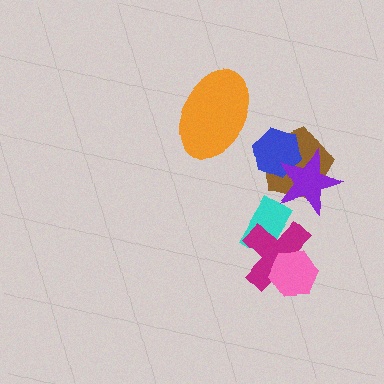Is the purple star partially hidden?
No, no other shape covers it.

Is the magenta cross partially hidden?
Yes, it is partially covered by another shape.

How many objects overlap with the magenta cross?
2 objects overlap with the magenta cross.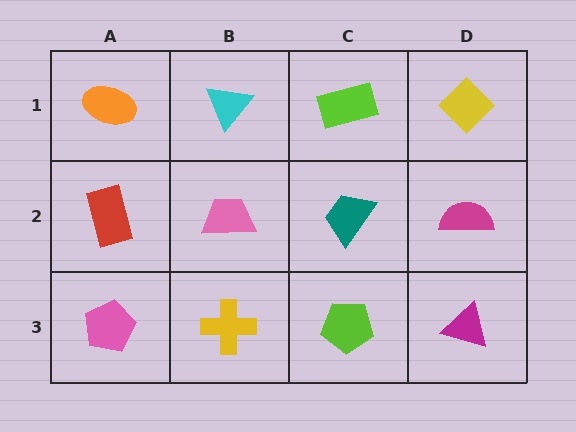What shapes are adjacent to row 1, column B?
A pink trapezoid (row 2, column B), an orange ellipse (row 1, column A), a lime rectangle (row 1, column C).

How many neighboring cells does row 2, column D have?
3.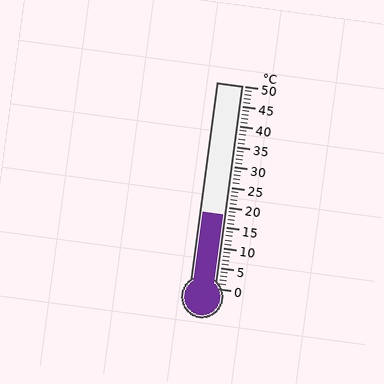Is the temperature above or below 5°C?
The temperature is above 5°C.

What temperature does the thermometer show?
The thermometer shows approximately 18°C.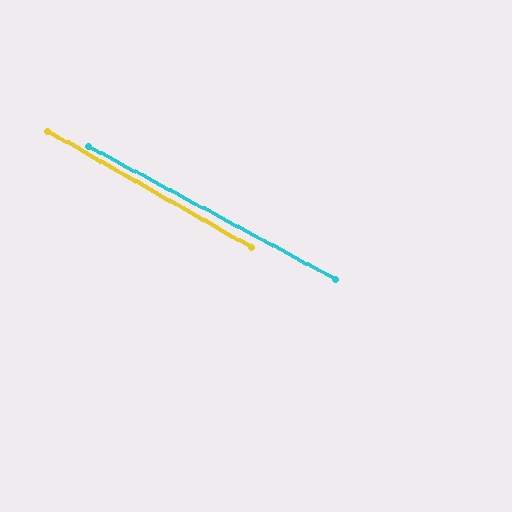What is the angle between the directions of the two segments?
Approximately 2 degrees.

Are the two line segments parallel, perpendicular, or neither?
Parallel — their directions differ by only 1.5°.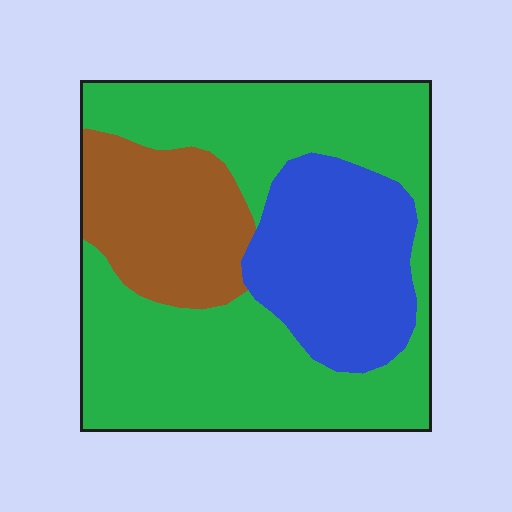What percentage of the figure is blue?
Blue covers around 25% of the figure.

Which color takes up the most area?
Green, at roughly 55%.